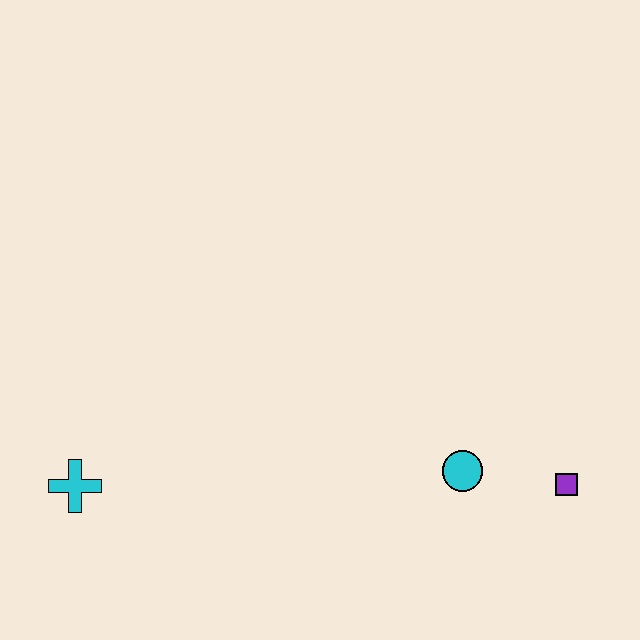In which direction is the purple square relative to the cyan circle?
The purple square is to the right of the cyan circle.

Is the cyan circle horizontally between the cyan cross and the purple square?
Yes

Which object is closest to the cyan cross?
The cyan circle is closest to the cyan cross.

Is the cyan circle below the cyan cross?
No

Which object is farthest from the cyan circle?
The cyan cross is farthest from the cyan circle.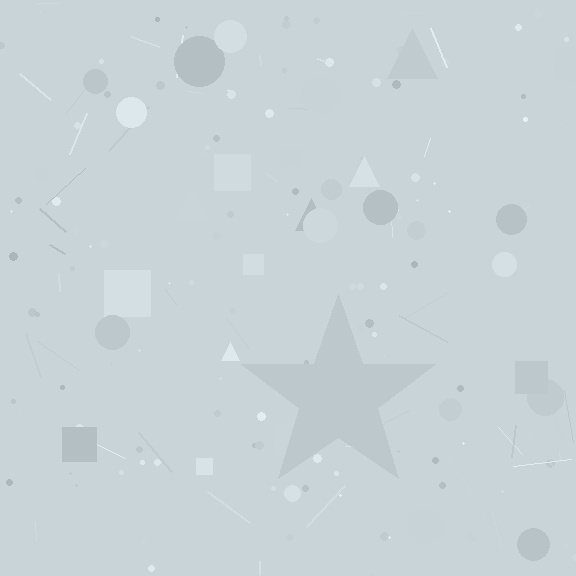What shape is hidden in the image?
A star is hidden in the image.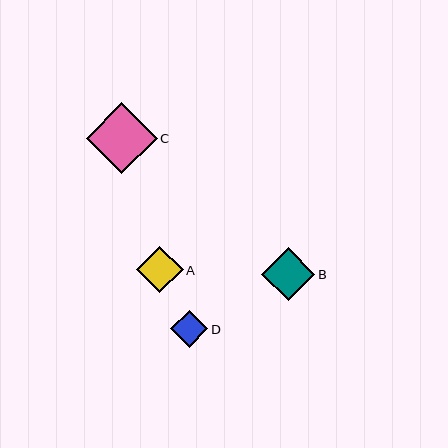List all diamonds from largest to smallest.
From largest to smallest: C, B, A, D.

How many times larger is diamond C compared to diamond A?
Diamond C is approximately 1.5 times the size of diamond A.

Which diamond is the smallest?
Diamond D is the smallest with a size of approximately 37 pixels.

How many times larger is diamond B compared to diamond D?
Diamond B is approximately 1.4 times the size of diamond D.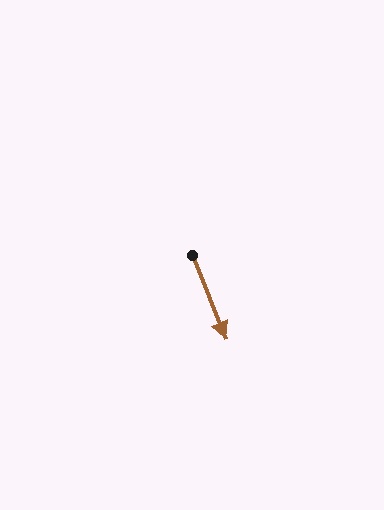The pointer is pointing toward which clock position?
Roughly 5 o'clock.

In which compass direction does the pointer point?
South.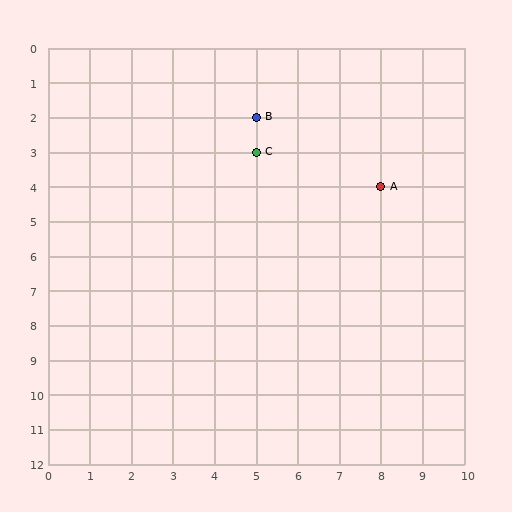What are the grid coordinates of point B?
Point B is at grid coordinates (5, 2).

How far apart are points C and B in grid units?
Points C and B are 1 row apart.